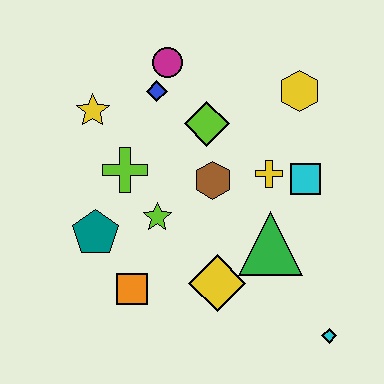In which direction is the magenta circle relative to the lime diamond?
The magenta circle is above the lime diamond.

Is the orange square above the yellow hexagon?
No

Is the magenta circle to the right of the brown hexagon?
No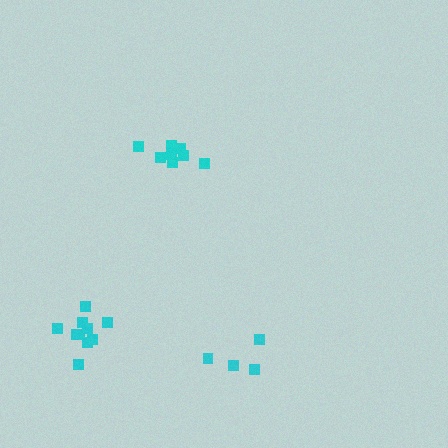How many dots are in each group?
Group 1: 10 dots, Group 2: 8 dots, Group 3: 5 dots (23 total).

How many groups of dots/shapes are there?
There are 3 groups.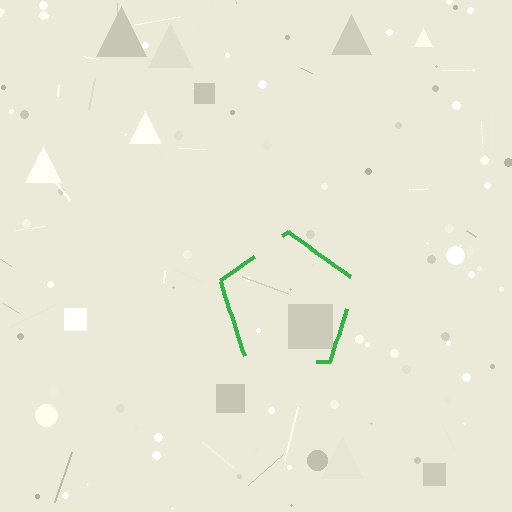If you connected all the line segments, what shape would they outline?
They would outline a pentagon.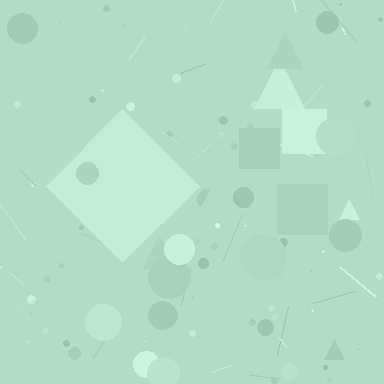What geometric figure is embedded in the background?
A diamond is embedded in the background.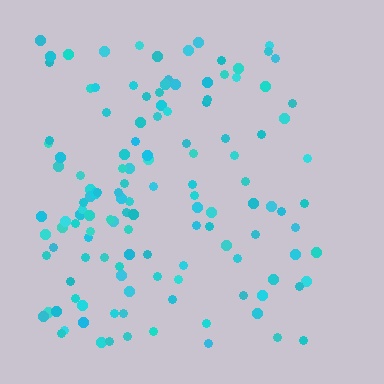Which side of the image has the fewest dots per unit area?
The right.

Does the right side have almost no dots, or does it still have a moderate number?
Still a moderate number, just noticeably fewer than the left.